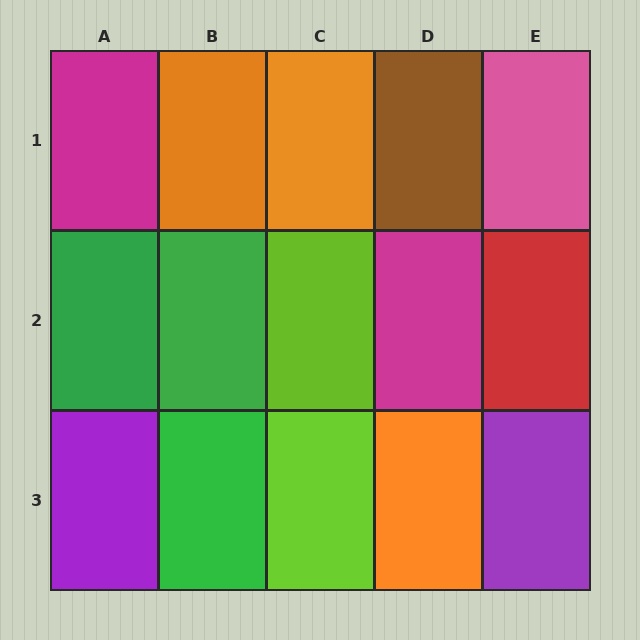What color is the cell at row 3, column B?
Green.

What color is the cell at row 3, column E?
Purple.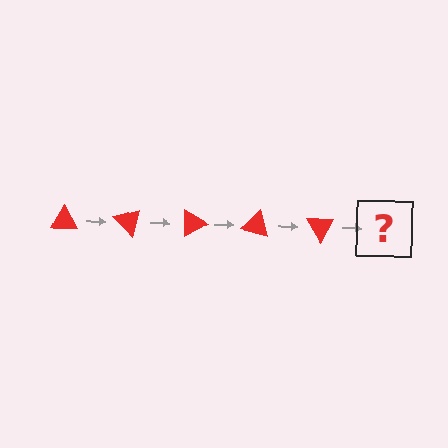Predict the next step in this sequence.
The next step is a red triangle rotated 225 degrees.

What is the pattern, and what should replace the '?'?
The pattern is that the triangle rotates 45 degrees each step. The '?' should be a red triangle rotated 225 degrees.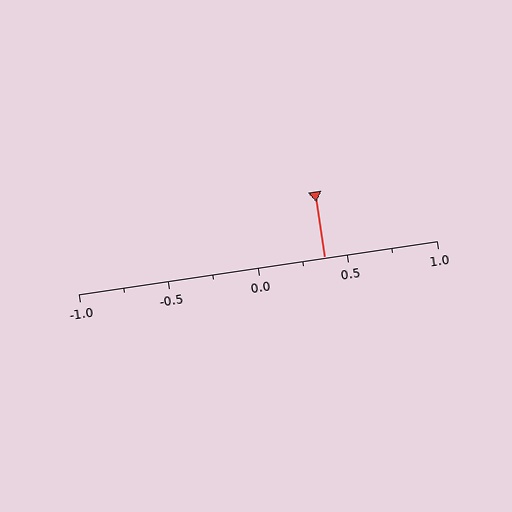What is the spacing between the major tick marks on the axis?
The major ticks are spaced 0.5 apart.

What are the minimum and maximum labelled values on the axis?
The axis runs from -1.0 to 1.0.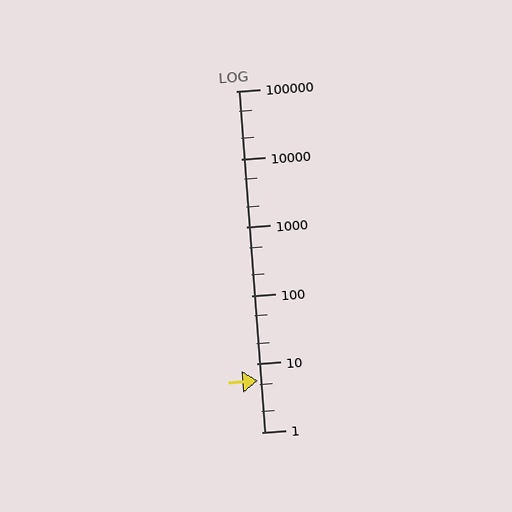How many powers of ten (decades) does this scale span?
The scale spans 5 decades, from 1 to 100000.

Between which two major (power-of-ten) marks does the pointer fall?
The pointer is between 1 and 10.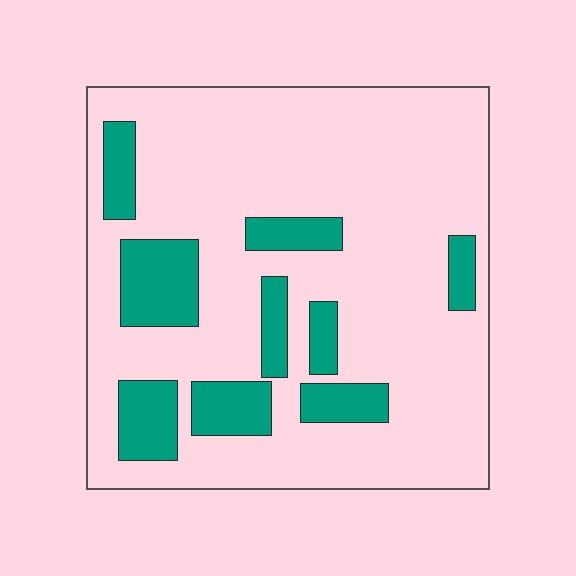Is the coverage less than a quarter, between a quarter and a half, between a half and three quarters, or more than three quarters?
Less than a quarter.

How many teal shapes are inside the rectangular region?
9.